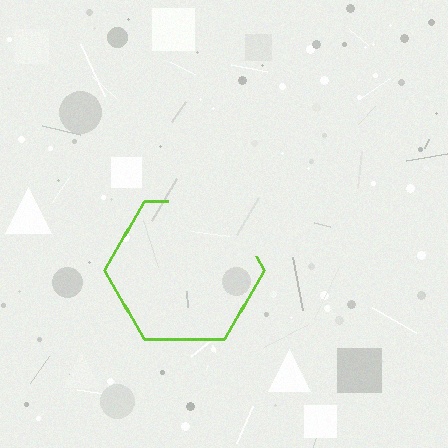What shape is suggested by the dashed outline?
The dashed outline suggests a hexagon.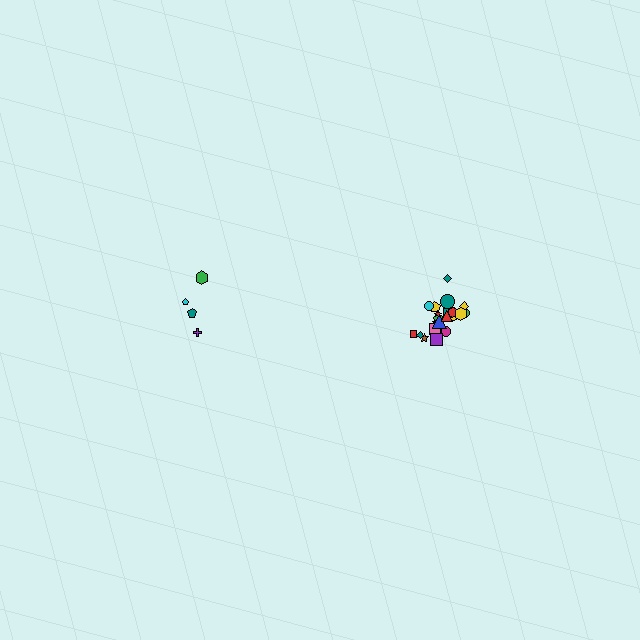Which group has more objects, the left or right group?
The right group.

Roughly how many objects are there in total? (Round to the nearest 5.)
Roughly 25 objects in total.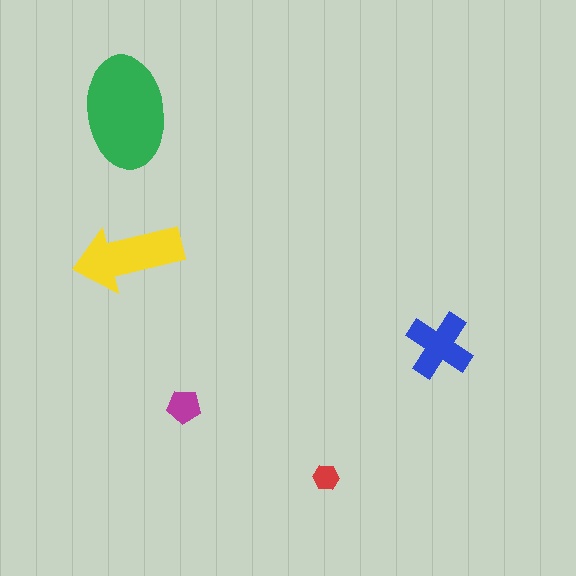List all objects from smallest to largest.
The red hexagon, the magenta pentagon, the blue cross, the yellow arrow, the green ellipse.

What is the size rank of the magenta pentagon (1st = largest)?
4th.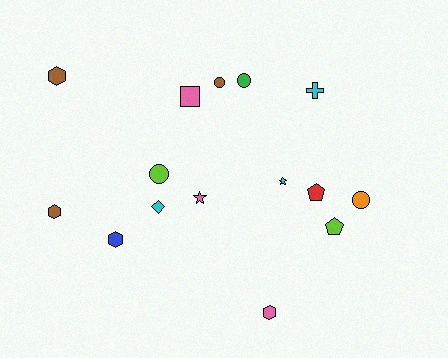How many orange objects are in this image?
There is 1 orange object.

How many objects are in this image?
There are 15 objects.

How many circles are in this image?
There are 4 circles.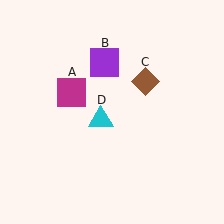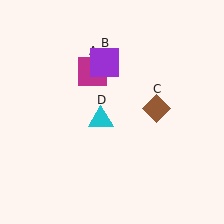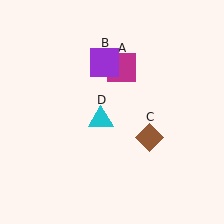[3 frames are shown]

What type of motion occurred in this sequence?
The magenta square (object A), brown diamond (object C) rotated clockwise around the center of the scene.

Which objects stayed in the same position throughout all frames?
Purple square (object B) and cyan triangle (object D) remained stationary.